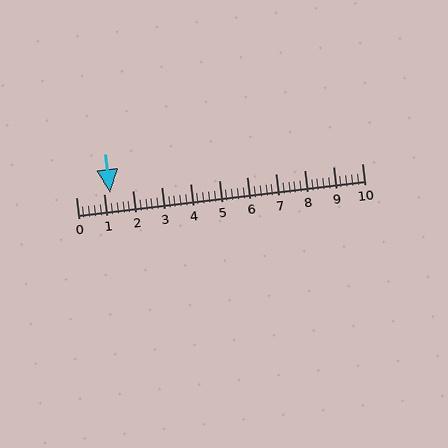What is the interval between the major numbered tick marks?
The major tick marks are spaced 1 units apart.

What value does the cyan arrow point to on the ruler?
The cyan arrow points to approximately 1.2.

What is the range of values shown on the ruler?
The ruler shows values from 0 to 10.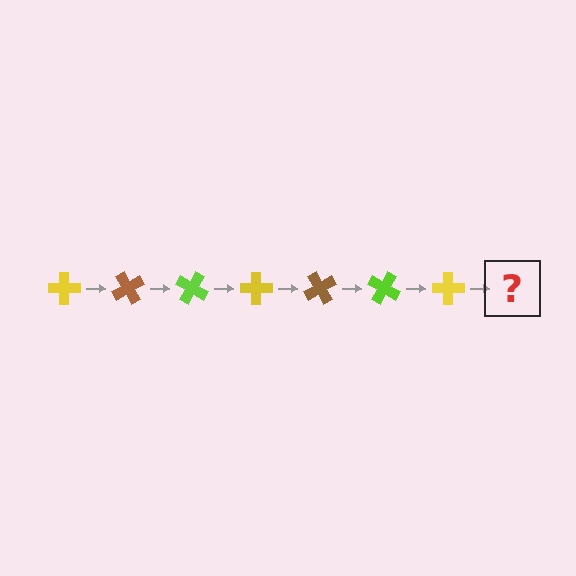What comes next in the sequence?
The next element should be a brown cross, rotated 420 degrees from the start.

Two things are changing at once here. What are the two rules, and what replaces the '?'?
The two rules are that it rotates 60 degrees each step and the color cycles through yellow, brown, and lime. The '?' should be a brown cross, rotated 420 degrees from the start.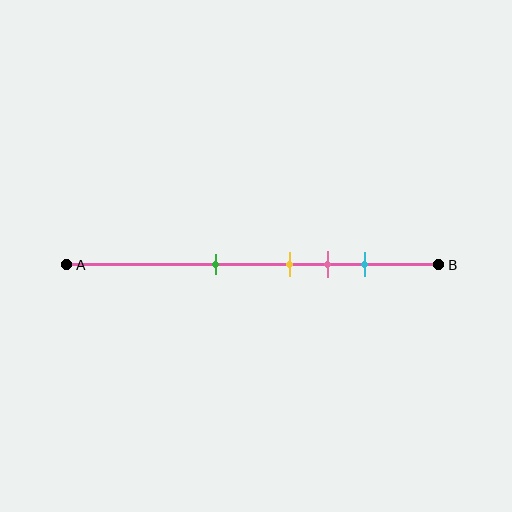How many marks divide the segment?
There are 4 marks dividing the segment.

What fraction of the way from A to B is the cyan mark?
The cyan mark is approximately 80% (0.8) of the way from A to B.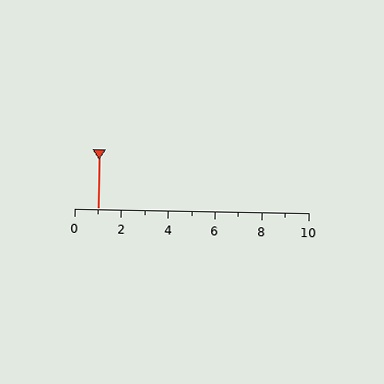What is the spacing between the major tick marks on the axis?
The major ticks are spaced 2 apart.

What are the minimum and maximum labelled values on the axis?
The axis runs from 0 to 10.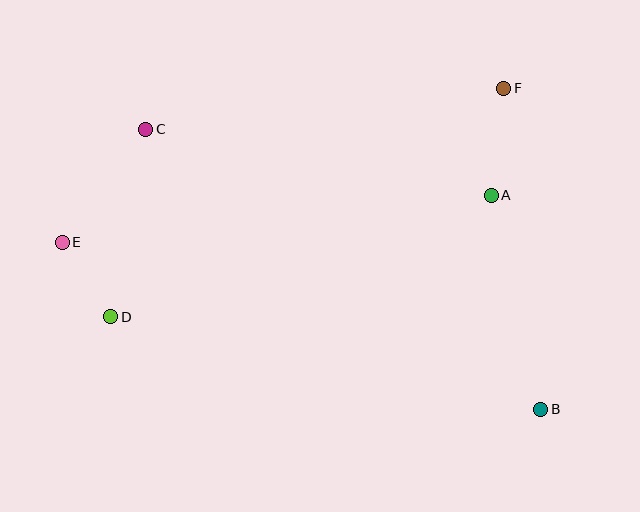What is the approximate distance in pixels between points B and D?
The distance between B and D is approximately 440 pixels.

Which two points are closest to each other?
Points D and E are closest to each other.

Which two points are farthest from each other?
Points B and E are farthest from each other.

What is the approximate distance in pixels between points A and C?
The distance between A and C is approximately 352 pixels.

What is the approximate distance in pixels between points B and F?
The distance between B and F is approximately 323 pixels.